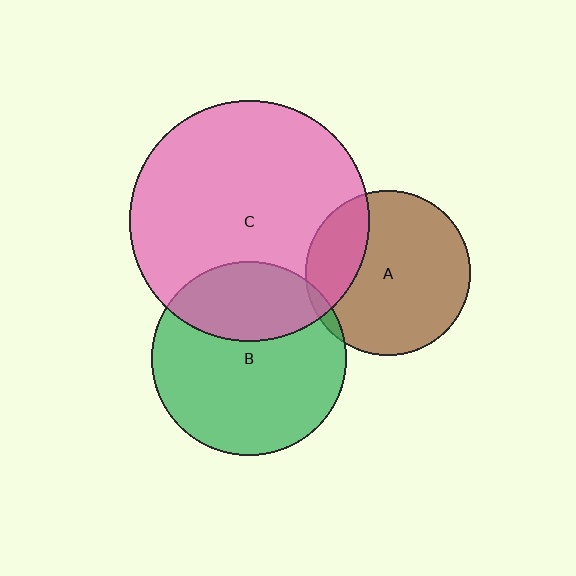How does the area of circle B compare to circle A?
Approximately 1.4 times.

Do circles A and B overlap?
Yes.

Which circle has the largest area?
Circle C (pink).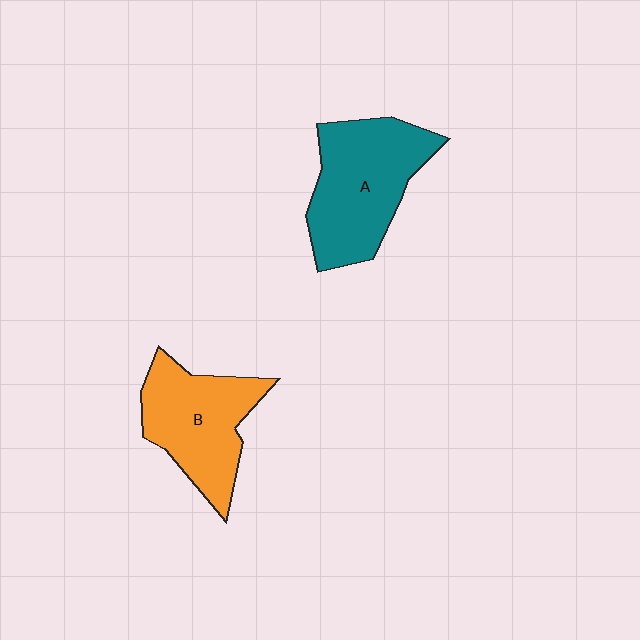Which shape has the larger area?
Shape A (teal).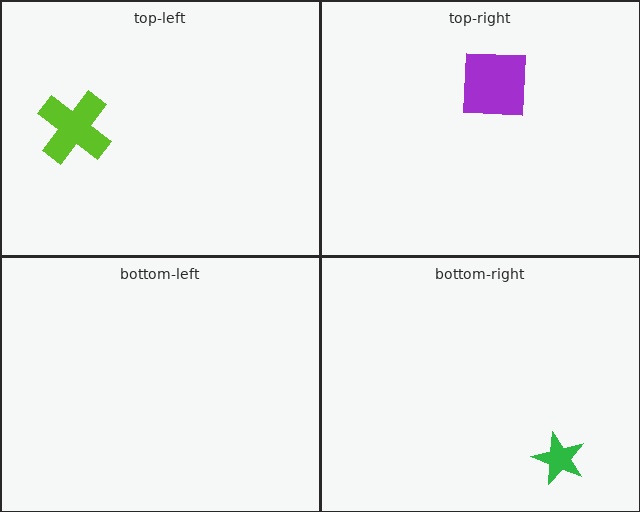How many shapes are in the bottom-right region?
1.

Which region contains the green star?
The bottom-right region.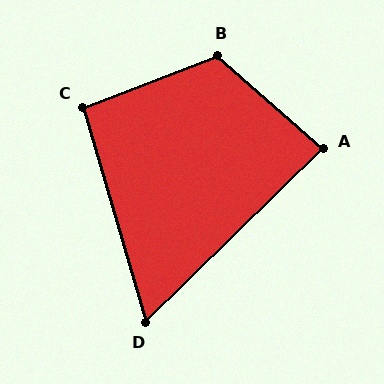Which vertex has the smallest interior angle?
D, at approximately 62 degrees.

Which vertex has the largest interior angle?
B, at approximately 118 degrees.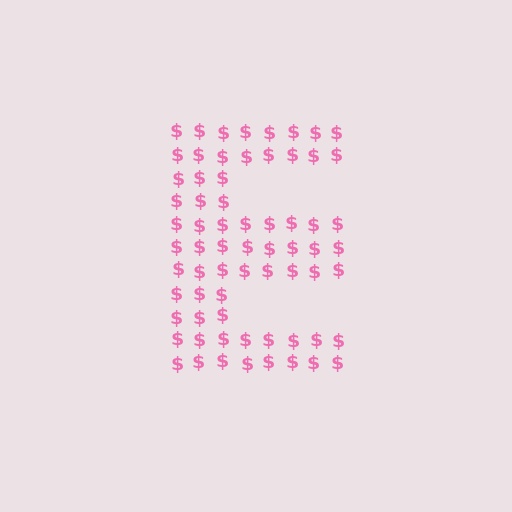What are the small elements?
The small elements are dollar signs.